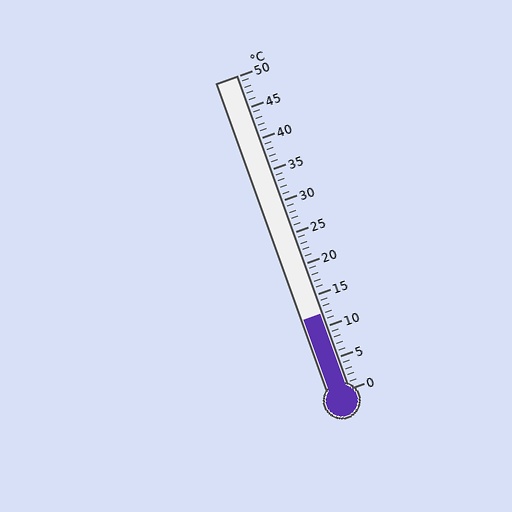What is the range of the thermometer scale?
The thermometer scale ranges from 0°C to 50°C.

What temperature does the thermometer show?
The thermometer shows approximately 12°C.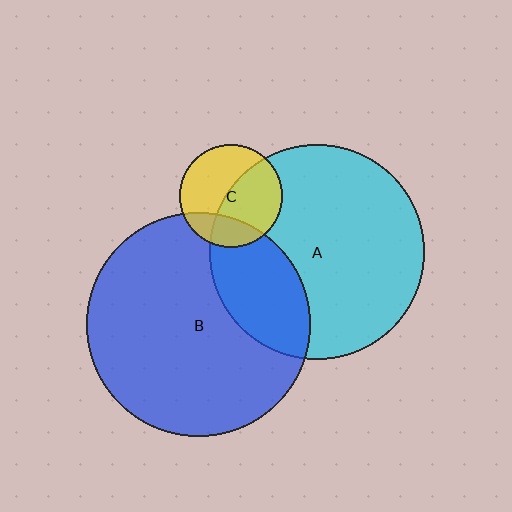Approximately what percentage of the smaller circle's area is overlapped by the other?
Approximately 50%.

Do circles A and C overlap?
Yes.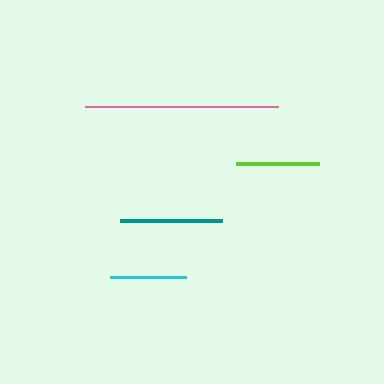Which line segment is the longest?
The pink line is the longest at approximately 193 pixels.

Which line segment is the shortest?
The cyan line is the shortest at approximately 76 pixels.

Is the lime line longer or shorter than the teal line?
The teal line is longer than the lime line.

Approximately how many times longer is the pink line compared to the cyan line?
The pink line is approximately 2.5 times the length of the cyan line.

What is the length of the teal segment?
The teal segment is approximately 102 pixels long.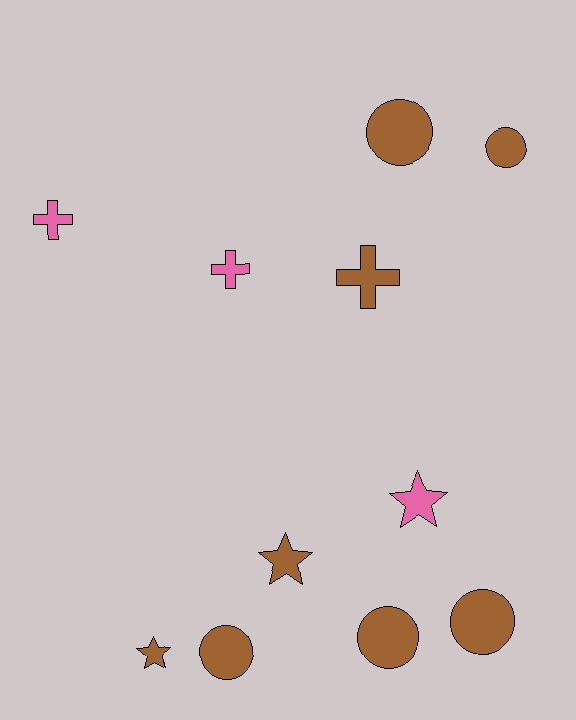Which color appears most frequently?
Brown, with 8 objects.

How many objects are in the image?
There are 11 objects.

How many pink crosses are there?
There are 2 pink crosses.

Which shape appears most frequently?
Circle, with 5 objects.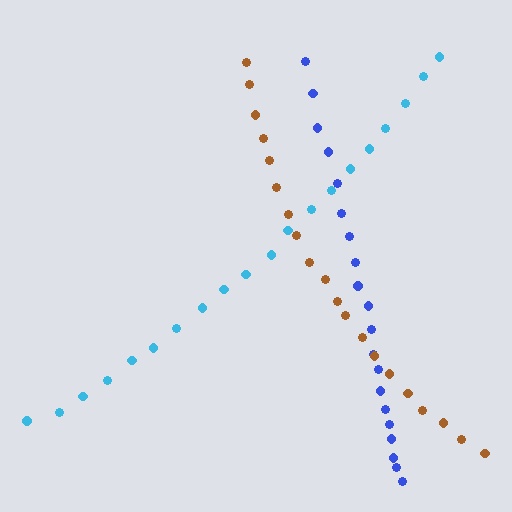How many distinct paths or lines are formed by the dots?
There are 3 distinct paths.